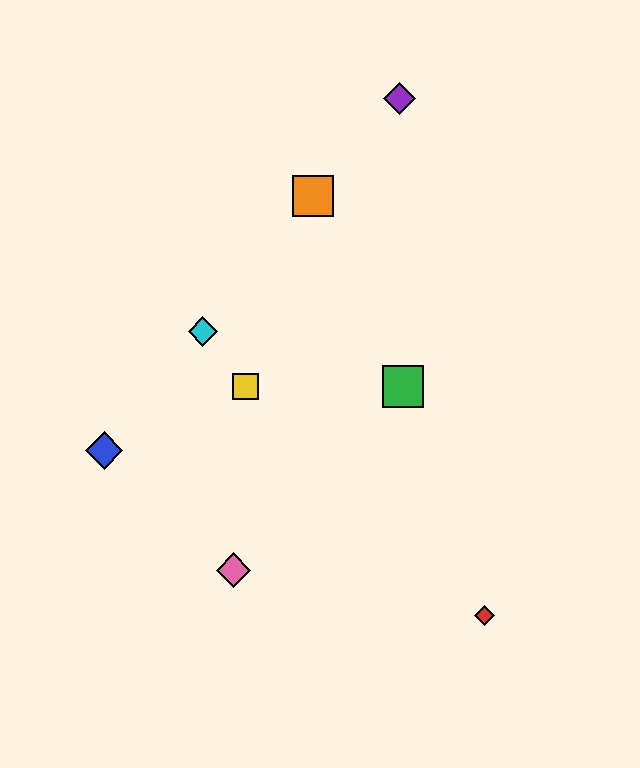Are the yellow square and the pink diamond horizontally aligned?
No, the yellow square is at y≈387 and the pink diamond is at y≈570.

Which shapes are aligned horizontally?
The green square, the yellow square are aligned horizontally.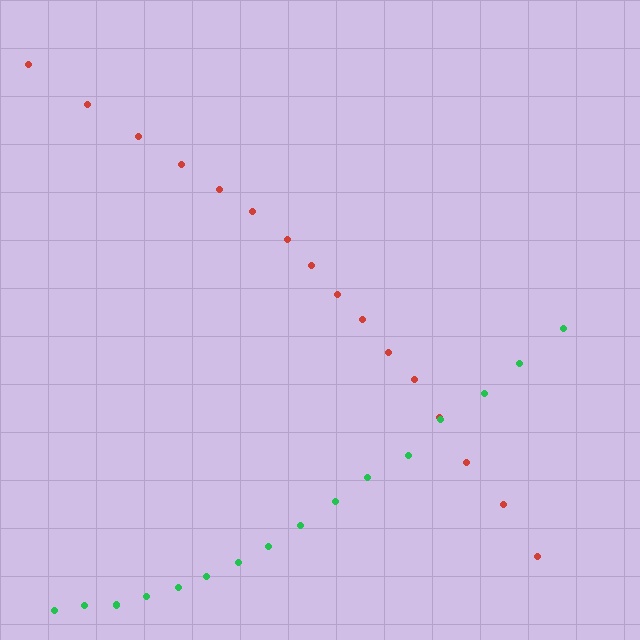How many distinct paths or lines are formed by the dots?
There are 2 distinct paths.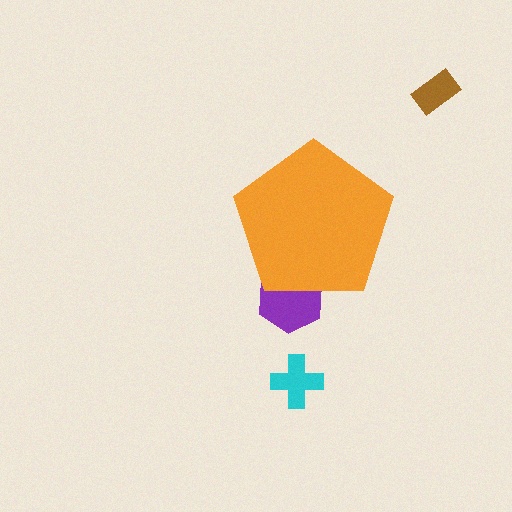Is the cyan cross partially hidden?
No, the cyan cross is fully visible.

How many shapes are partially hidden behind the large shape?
1 shape is partially hidden.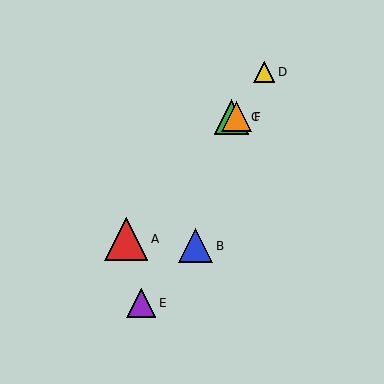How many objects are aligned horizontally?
2 objects (C, F) are aligned horizontally.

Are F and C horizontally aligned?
Yes, both are at y≈117.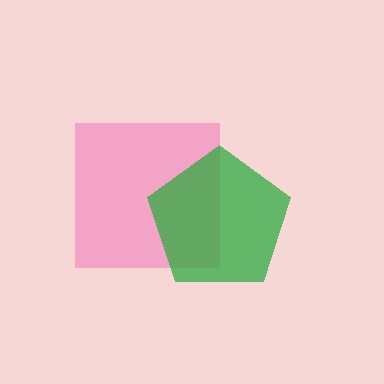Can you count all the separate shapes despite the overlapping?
Yes, there are 2 separate shapes.